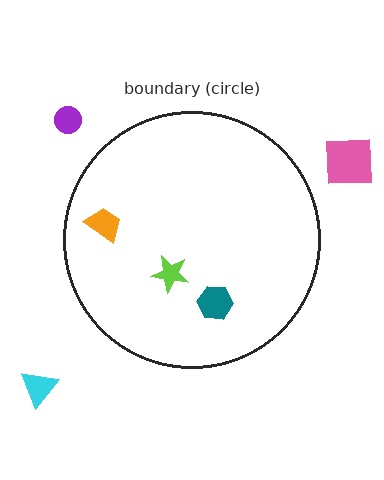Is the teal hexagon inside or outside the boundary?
Inside.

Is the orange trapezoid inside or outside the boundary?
Inside.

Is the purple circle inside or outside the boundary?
Outside.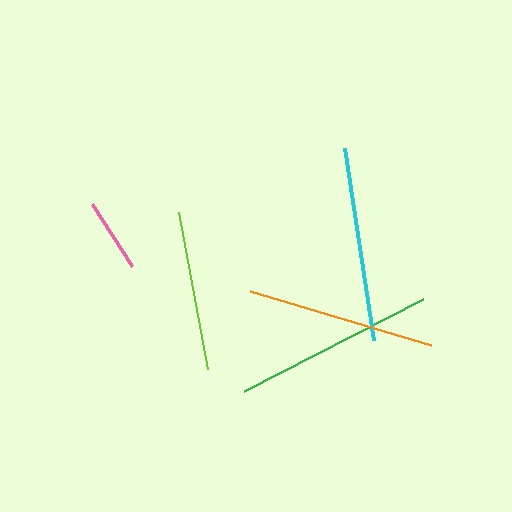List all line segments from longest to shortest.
From longest to shortest: green, cyan, orange, lime, pink.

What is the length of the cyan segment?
The cyan segment is approximately 194 pixels long.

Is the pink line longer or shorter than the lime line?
The lime line is longer than the pink line.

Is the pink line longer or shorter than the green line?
The green line is longer than the pink line.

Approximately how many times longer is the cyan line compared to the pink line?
The cyan line is approximately 2.6 times the length of the pink line.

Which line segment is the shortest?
The pink line is the shortest at approximately 74 pixels.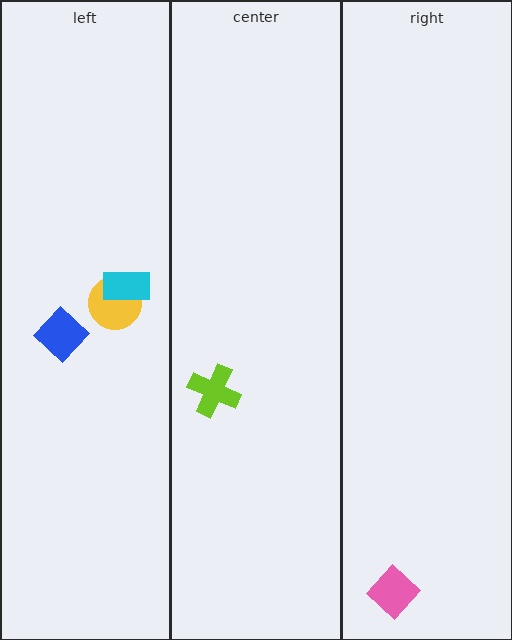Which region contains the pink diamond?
The right region.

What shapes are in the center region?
The lime cross.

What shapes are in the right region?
The pink diamond.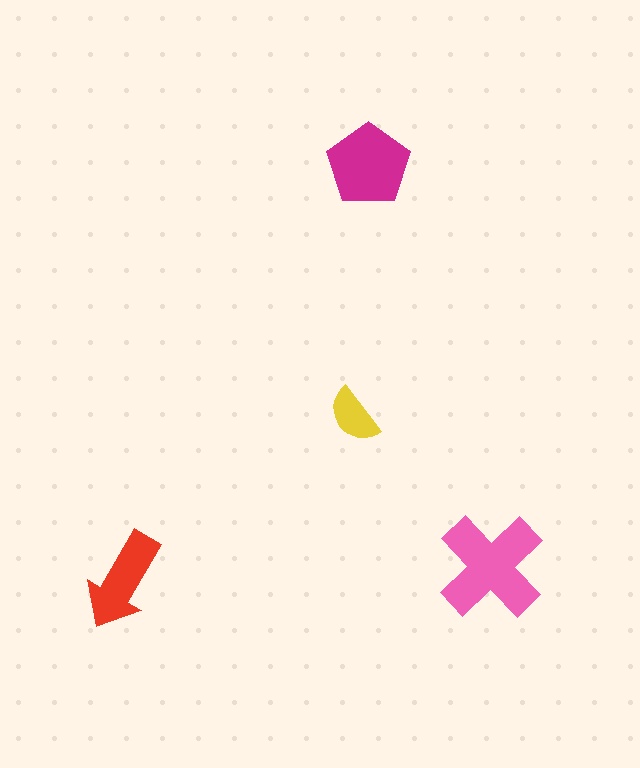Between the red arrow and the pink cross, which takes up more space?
The pink cross.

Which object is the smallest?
The yellow semicircle.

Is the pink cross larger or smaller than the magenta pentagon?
Larger.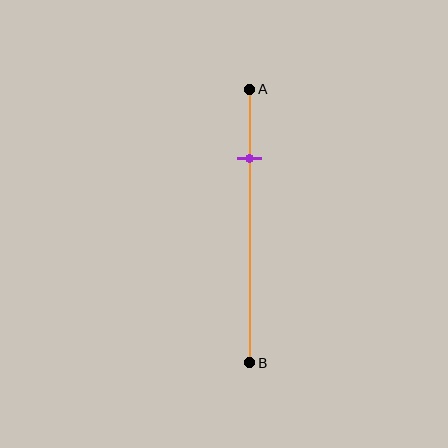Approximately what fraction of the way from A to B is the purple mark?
The purple mark is approximately 25% of the way from A to B.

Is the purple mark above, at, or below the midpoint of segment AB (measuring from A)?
The purple mark is above the midpoint of segment AB.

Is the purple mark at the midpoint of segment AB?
No, the mark is at about 25% from A, not at the 50% midpoint.